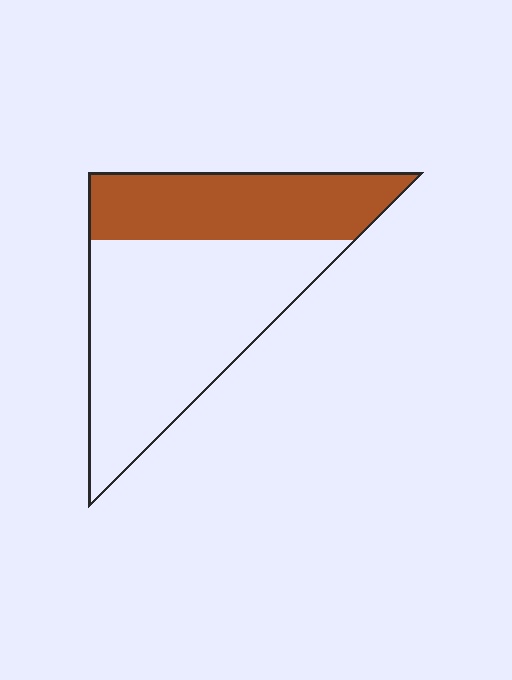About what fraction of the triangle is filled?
About three eighths (3/8).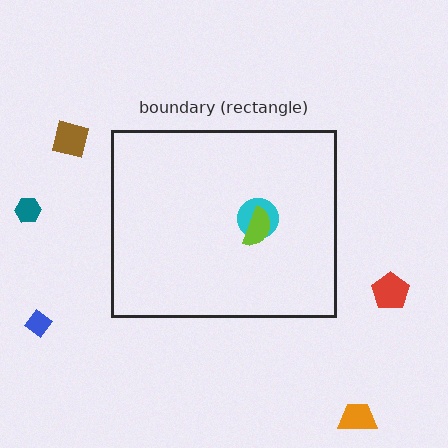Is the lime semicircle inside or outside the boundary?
Inside.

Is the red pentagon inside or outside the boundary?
Outside.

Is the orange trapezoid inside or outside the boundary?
Outside.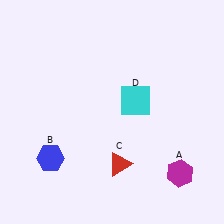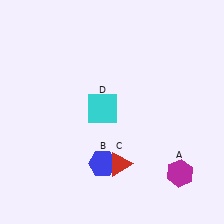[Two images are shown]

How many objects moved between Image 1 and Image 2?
2 objects moved between the two images.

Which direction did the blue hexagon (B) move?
The blue hexagon (B) moved right.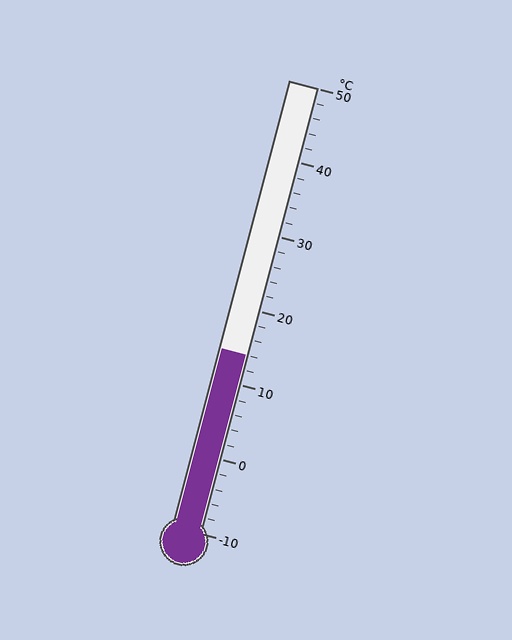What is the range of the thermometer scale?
The thermometer scale ranges from -10°C to 50°C.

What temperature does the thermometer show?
The thermometer shows approximately 14°C.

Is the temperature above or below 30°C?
The temperature is below 30°C.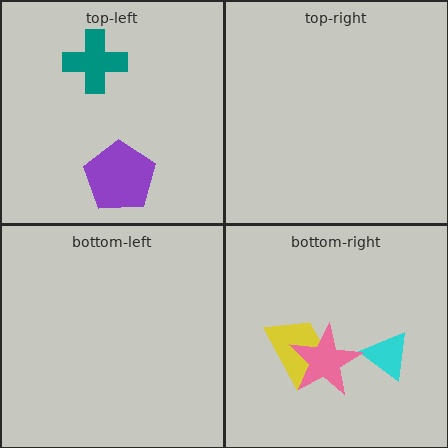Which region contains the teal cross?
The top-left region.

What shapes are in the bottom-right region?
The cyan triangle, the yellow trapezoid, the pink star.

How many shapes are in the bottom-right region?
3.